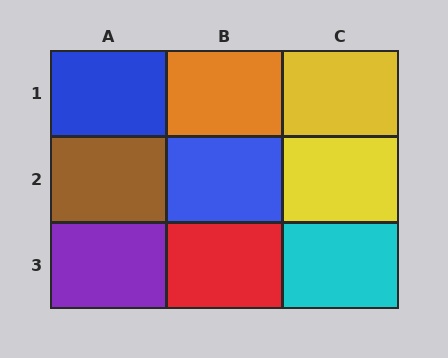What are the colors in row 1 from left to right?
Blue, orange, yellow.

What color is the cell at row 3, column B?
Red.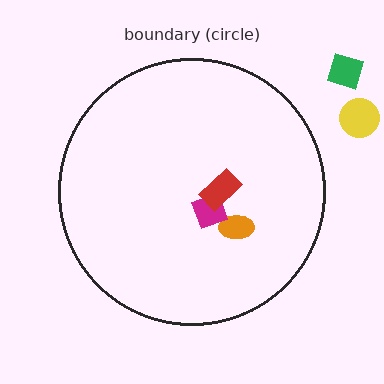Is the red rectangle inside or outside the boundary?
Inside.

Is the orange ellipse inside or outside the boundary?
Inside.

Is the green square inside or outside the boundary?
Outside.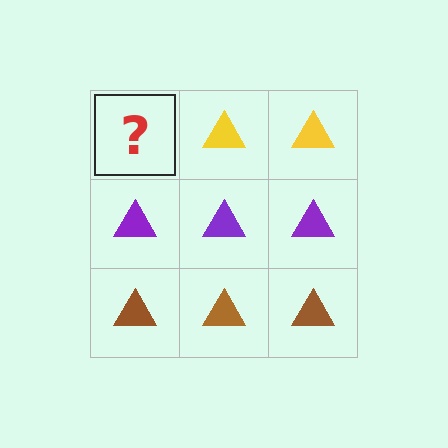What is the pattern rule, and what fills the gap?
The rule is that each row has a consistent color. The gap should be filled with a yellow triangle.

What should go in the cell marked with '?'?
The missing cell should contain a yellow triangle.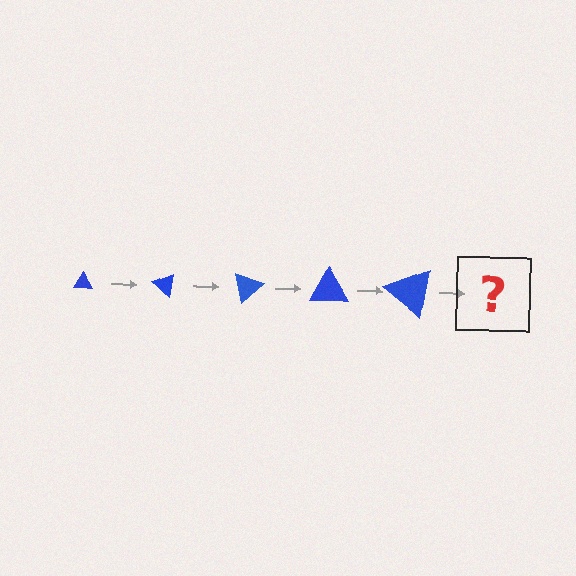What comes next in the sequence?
The next element should be a triangle, larger than the previous one and rotated 200 degrees from the start.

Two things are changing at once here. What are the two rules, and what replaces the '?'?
The two rules are that the triangle grows larger each step and it rotates 40 degrees each step. The '?' should be a triangle, larger than the previous one and rotated 200 degrees from the start.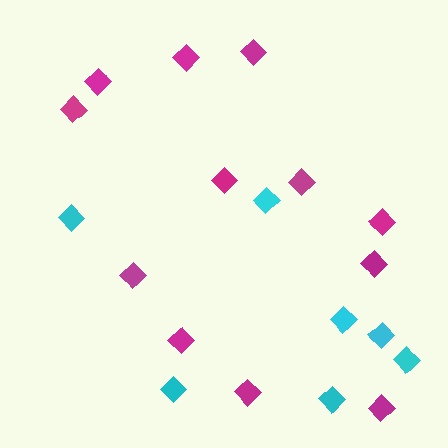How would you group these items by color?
There are 2 groups: one group of cyan diamonds (7) and one group of magenta diamonds (12).